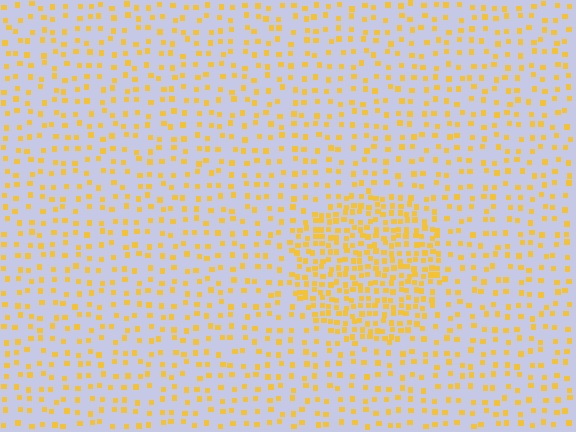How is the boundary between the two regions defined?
The boundary is defined by a change in element density (approximately 2.4x ratio). All elements are the same color, size, and shape.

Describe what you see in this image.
The image contains small yellow elements arranged at two different densities. A circle-shaped region is visible where the elements are more densely packed than the surrounding area.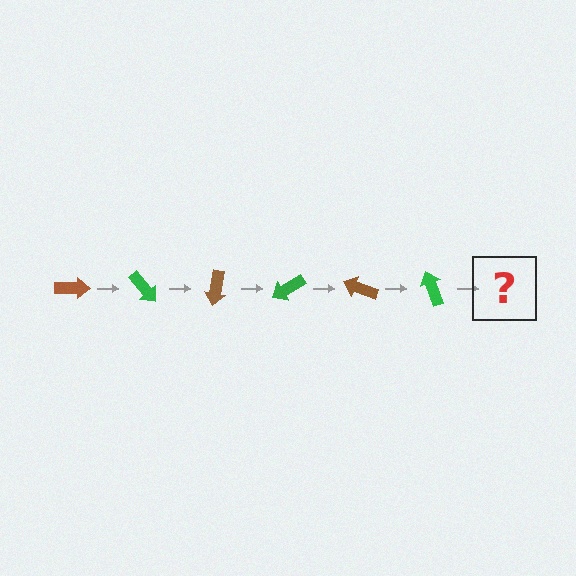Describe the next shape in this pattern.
It should be a brown arrow, rotated 300 degrees from the start.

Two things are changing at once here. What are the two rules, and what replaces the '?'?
The two rules are that it rotates 50 degrees each step and the color cycles through brown and green. The '?' should be a brown arrow, rotated 300 degrees from the start.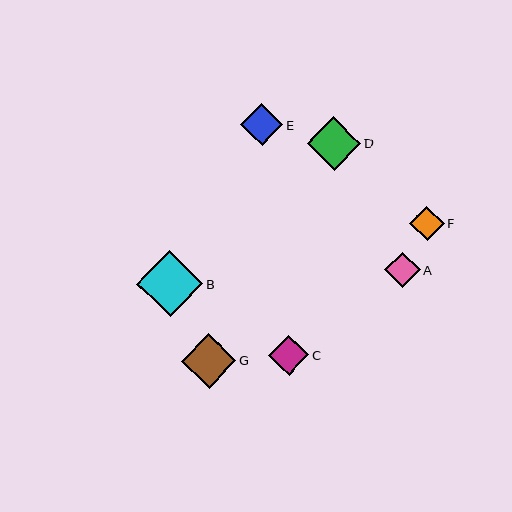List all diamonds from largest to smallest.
From largest to smallest: B, G, D, E, C, A, F.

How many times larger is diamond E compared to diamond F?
Diamond E is approximately 1.2 times the size of diamond F.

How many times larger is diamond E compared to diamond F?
Diamond E is approximately 1.2 times the size of diamond F.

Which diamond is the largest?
Diamond B is the largest with a size of approximately 66 pixels.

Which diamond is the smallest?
Diamond F is the smallest with a size of approximately 34 pixels.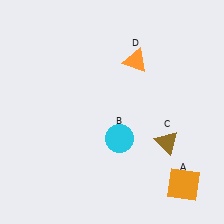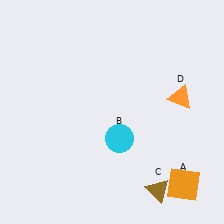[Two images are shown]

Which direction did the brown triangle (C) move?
The brown triangle (C) moved down.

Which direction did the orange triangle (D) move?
The orange triangle (D) moved right.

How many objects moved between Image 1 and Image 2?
2 objects moved between the two images.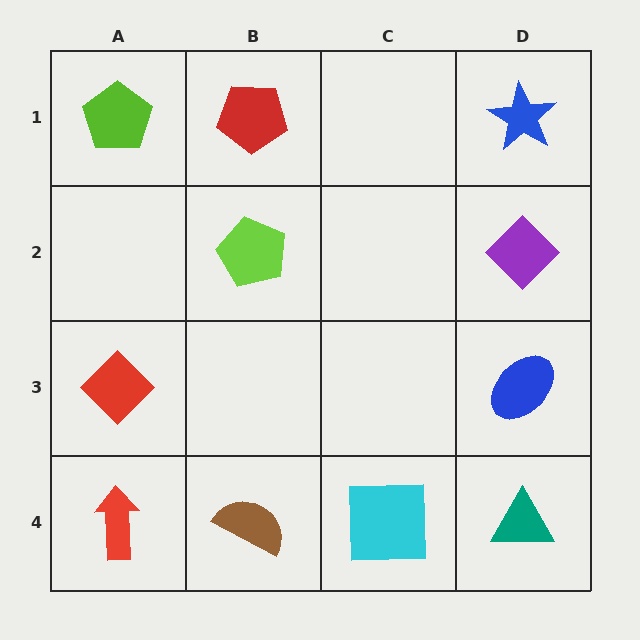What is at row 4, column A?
A red arrow.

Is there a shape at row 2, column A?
No, that cell is empty.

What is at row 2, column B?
A lime pentagon.